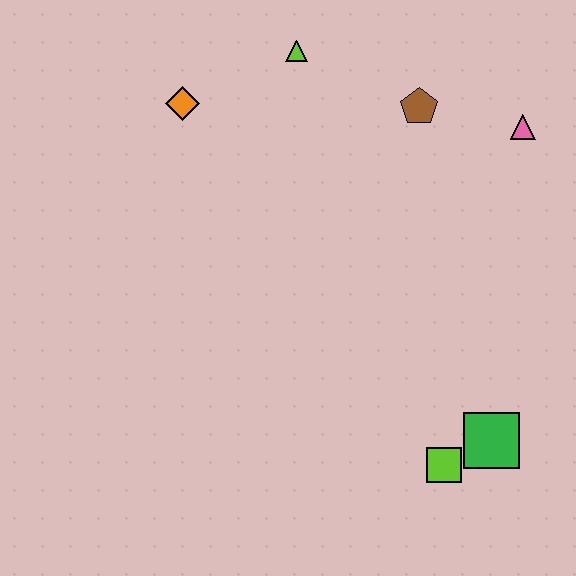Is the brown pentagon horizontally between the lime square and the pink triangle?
No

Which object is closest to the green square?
The lime square is closest to the green square.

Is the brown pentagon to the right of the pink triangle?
No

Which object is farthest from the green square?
The orange diamond is farthest from the green square.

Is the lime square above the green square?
No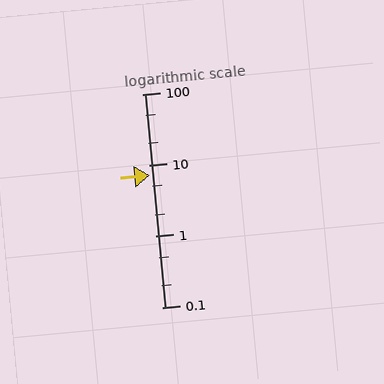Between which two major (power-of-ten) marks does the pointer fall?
The pointer is between 1 and 10.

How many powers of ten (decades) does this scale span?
The scale spans 3 decades, from 0.1 to 100.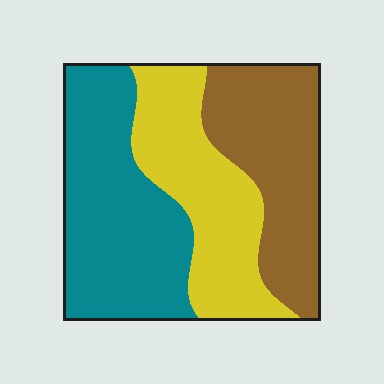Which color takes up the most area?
Teal, at roughly 40%.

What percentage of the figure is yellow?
Yellow covers 31% of the figure.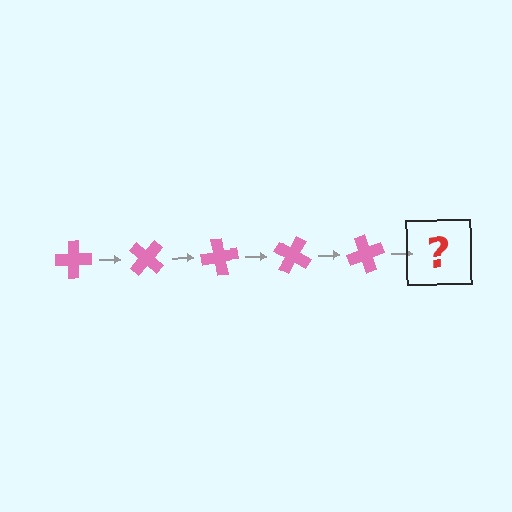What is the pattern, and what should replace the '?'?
The pattern is that the cross rotates 40 degrees each step. The '?' should be a pink cross rotated 200 degrees.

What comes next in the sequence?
The next element should be a pink cross rotated 200 degrees.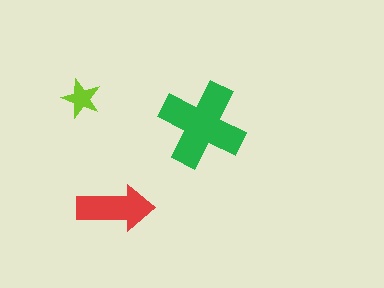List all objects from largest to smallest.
The green cross, the red arrow, the lime star.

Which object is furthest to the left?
The lime star is leftmost.